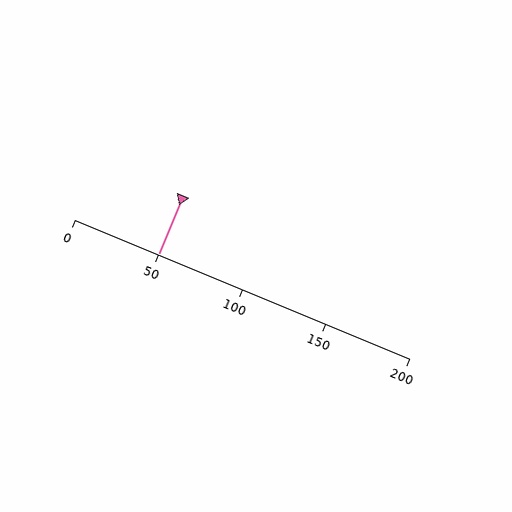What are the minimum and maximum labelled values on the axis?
The axis runs from 0 to 200.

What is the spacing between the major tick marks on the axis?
The major ticks are spaced 50 apart.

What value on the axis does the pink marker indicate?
The marker indicates approximately 50.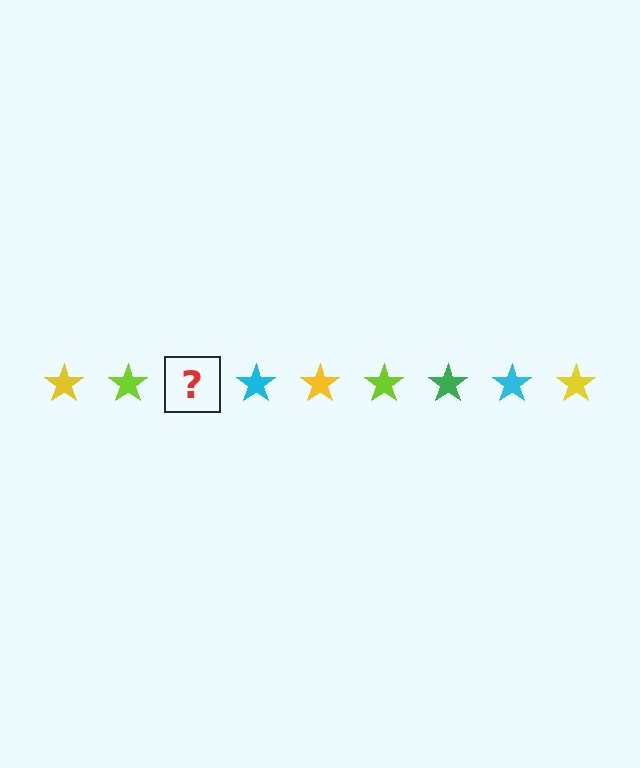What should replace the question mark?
The question mark should be replaced with a green star.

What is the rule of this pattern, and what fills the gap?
The rule is that the pattern cycles through yellow, lime, green, cyan stars. The gap should be filled with a green star.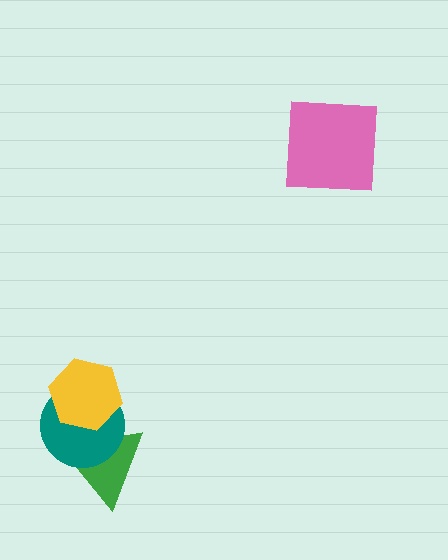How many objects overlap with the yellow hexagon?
2 objects overlap with the yellow hexagon.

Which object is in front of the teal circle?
The yellow hexagon is in front of the teal circle.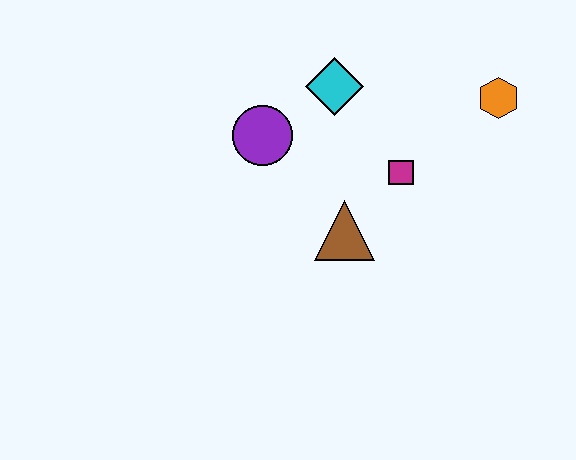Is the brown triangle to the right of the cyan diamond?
Yes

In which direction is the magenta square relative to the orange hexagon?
The magenta square is to the left of the orange hexagon.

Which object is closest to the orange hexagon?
The magenta square is closest to the orange hexagon.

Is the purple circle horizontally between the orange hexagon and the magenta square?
No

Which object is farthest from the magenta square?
The purple circle is farthest from the magenta square.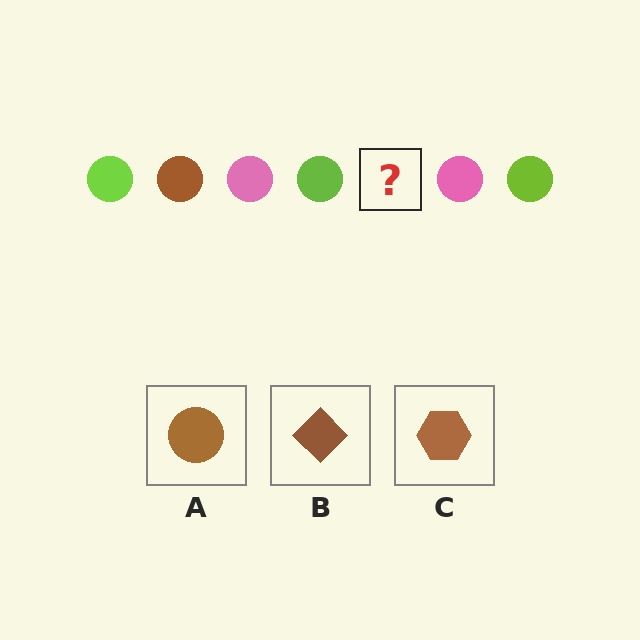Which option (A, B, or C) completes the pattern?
A.